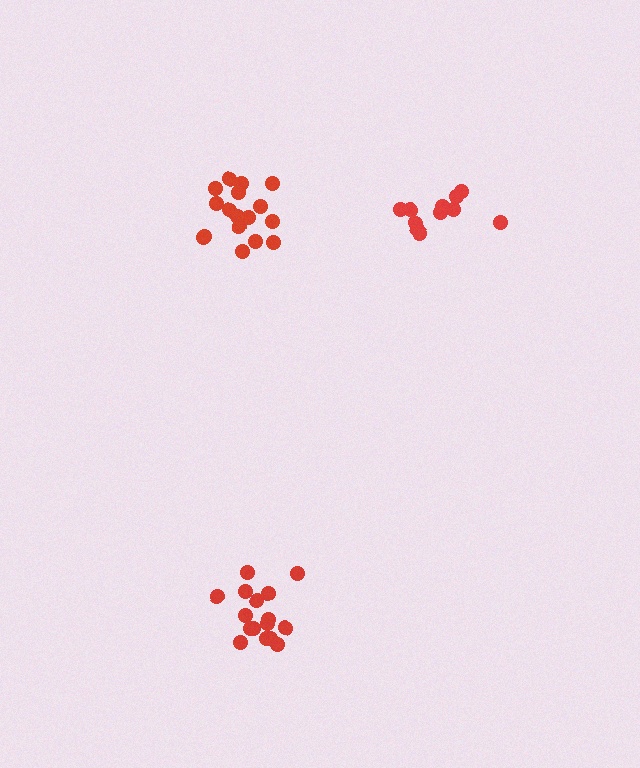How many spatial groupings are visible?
There are 3 spatial groupings.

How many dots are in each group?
Group 1: 17 dots, Group 2: 16 dots, Group 3: 11 dots (44 total).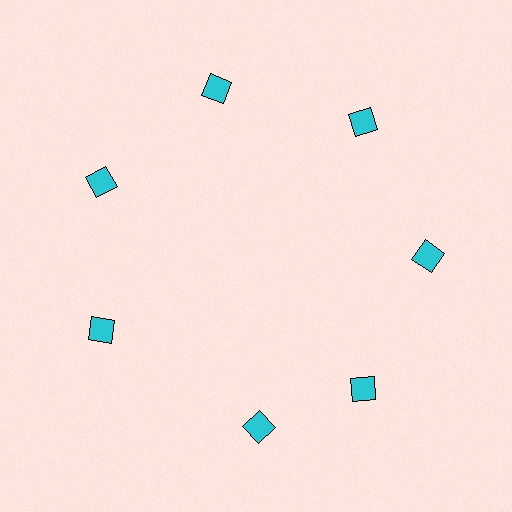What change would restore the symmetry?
The symmetry would be restored by rotating it back into even spacing with its neighbors so that all 7 diamonds sit at equal angles and equal distance from the center.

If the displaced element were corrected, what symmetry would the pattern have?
It would have 7-fold rotational symmetry — the pattern would map onto itself every 51 degrees.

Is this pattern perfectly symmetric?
No. The 7 cyan diamonds are arranged in a ring, but one element near the 6 o'clock position is rotated out of alignment along the ring, breaking the 7-fold rotational symmetry.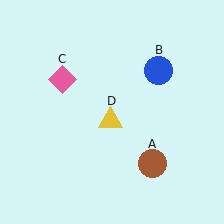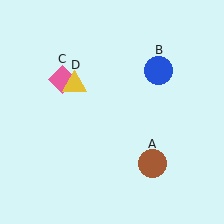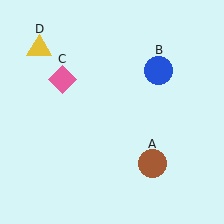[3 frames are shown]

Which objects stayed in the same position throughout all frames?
Brown circle (object A) and blue circle (object B) and pink diamond (object C) remained stationary.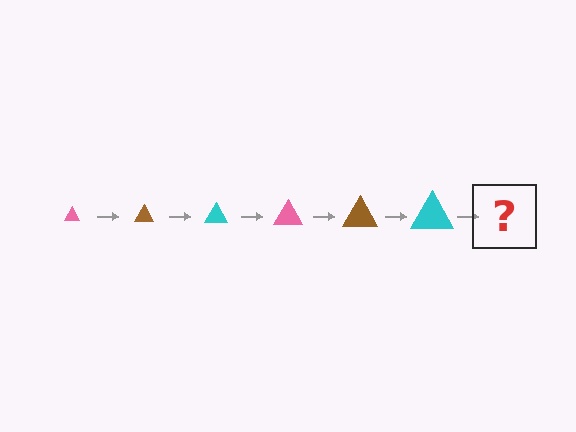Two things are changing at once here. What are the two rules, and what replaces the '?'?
The two rules are that the triangle grows larger each step and the color cycles through pink, brown, and cyan. The '?' should be a pink triangle, larger than the previous one.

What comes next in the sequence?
The next element should be a pink triangle, larger than the previous one.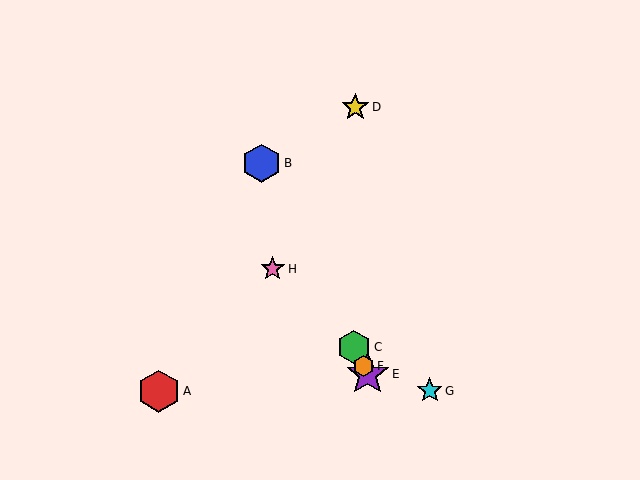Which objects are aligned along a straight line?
Objects B, C, E, F are aligned along a straight line.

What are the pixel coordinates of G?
Object G is at (430, 391).